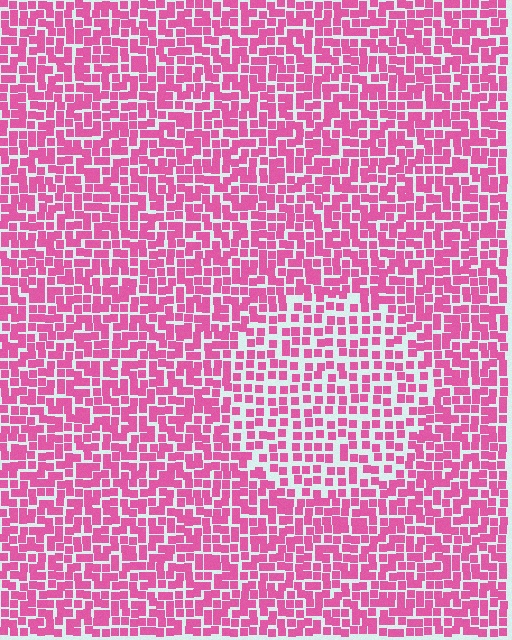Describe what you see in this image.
The image contains small pink elements arranged at two different densities. A circle-shaped region is visible where the elements are less densely packed than the surrounding area.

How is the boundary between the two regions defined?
The boundary is defined by a change in element density (approximately 1.6x ratio). All elements are the same color, size, and shape.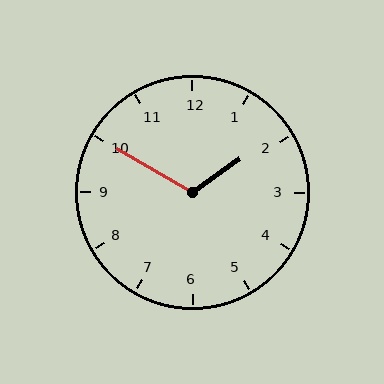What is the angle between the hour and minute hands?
Approximately 115 degrees.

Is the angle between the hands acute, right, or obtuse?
It is obtuse.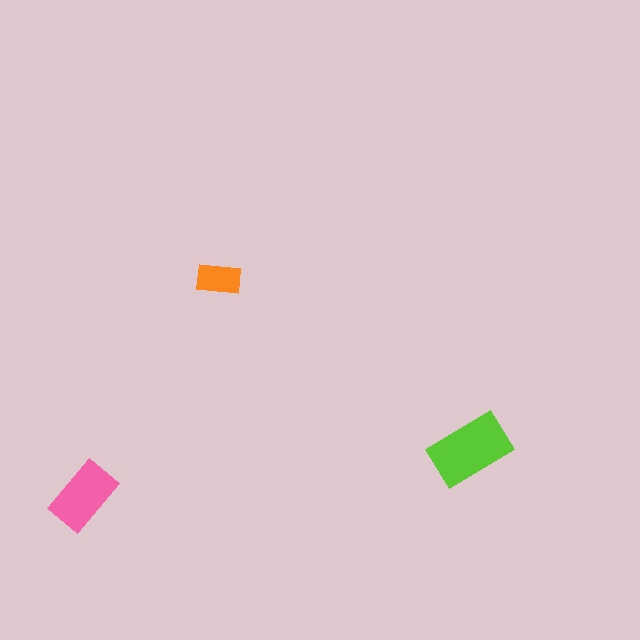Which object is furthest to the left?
The pink rectangle is leftmost.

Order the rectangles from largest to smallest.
the lime one, the pink one, the orange one.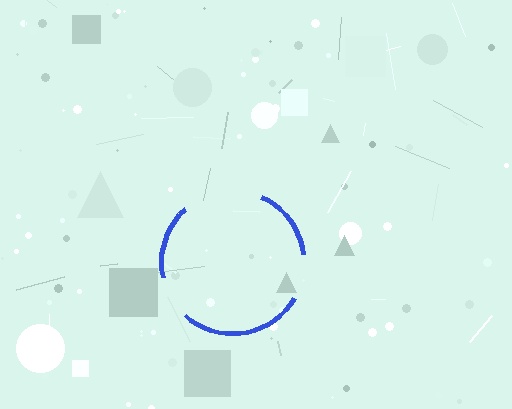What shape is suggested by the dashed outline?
The dashed outline suggests a circle.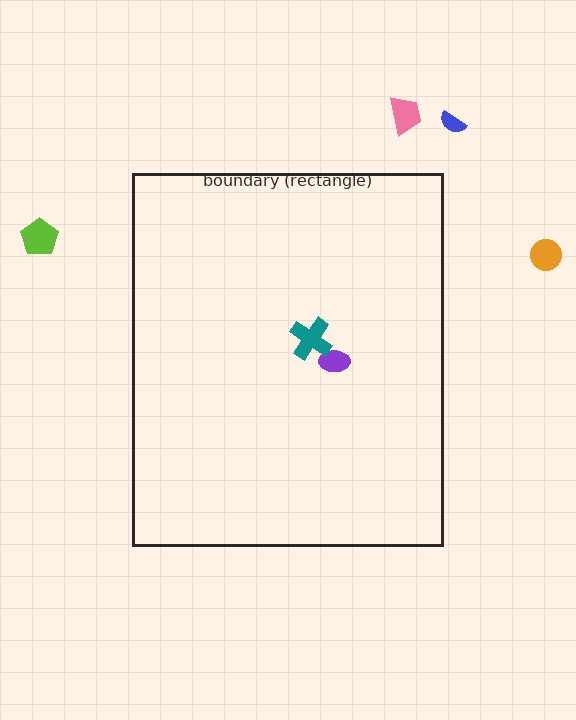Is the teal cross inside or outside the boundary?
Inside.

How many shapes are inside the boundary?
2 inside, 4 outside.